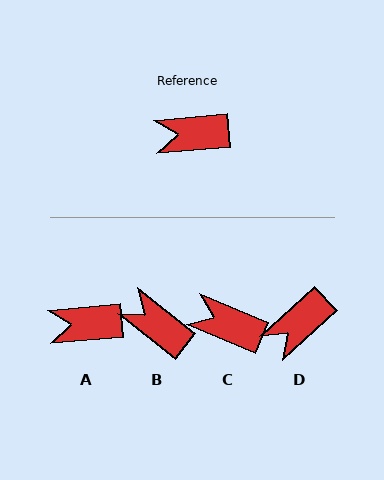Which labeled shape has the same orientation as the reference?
A.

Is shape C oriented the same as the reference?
No, it is off by about 28 degrees.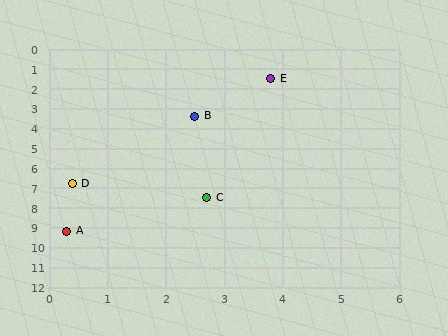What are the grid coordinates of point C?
Point C is at approximately (2.7, 7.5).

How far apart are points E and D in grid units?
Points E and D are about 6.3 grid units apart.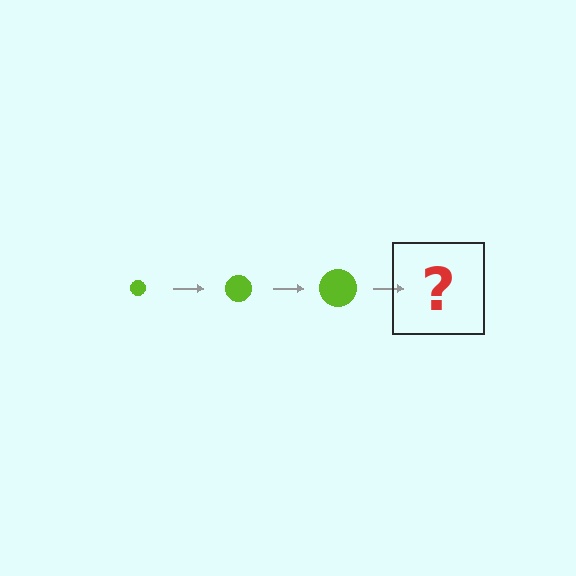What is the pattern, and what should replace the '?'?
The pattern is that the circle gets progressively larger each step. The '?' should be a lime circle, larger than the previous one.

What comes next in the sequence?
The next element should be a lime circle, larger than the previous one.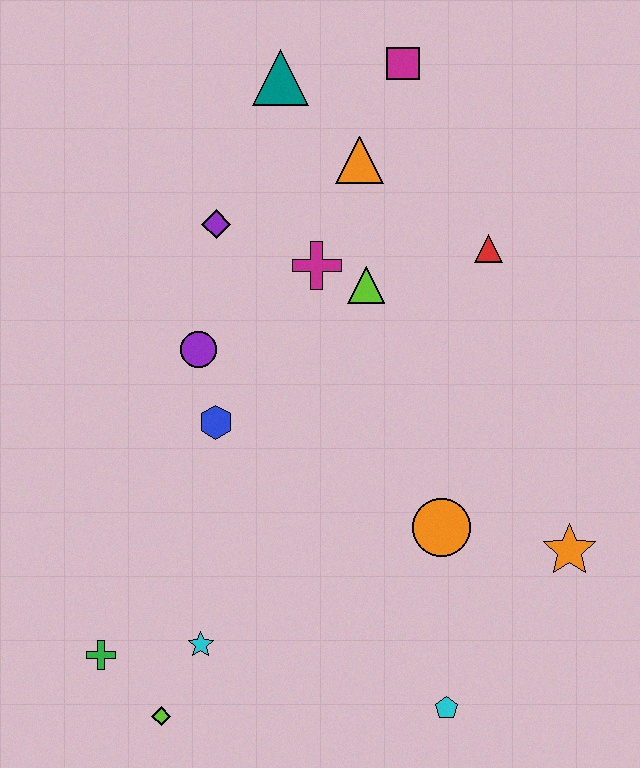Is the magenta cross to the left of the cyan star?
No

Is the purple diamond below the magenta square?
Yes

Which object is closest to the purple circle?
The blue hexagon is closest to the purple circle.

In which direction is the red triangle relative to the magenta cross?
The red triangle is to the right of the magenta cross.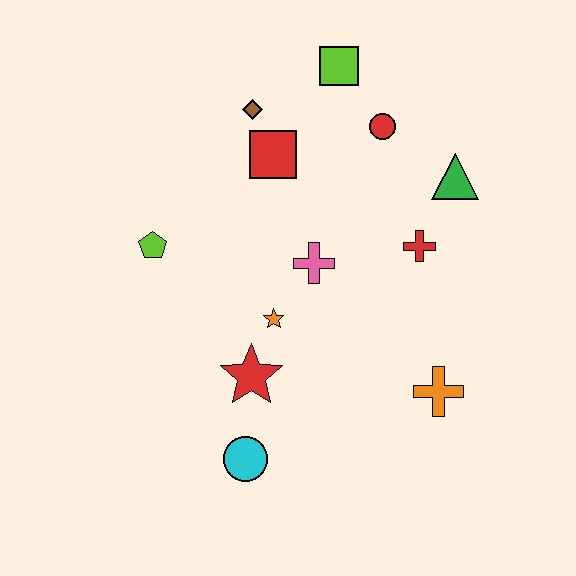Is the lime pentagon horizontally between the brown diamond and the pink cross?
No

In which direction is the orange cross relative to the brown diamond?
The orange cross is below the brown diamond.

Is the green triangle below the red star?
No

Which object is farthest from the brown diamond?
The cyan circle is farthest from the brown diamond.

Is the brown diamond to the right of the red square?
No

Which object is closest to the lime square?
The red circle is closest to the lime square.